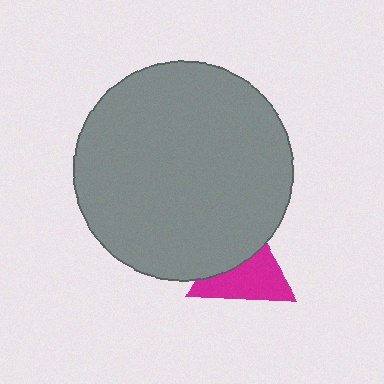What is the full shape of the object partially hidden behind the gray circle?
The partially hidden object is a magenta triangle.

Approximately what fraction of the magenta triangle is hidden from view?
Roughly 41% of the magenta triangle is hidden behind the gray circle.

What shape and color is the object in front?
The object in front is a gray circle.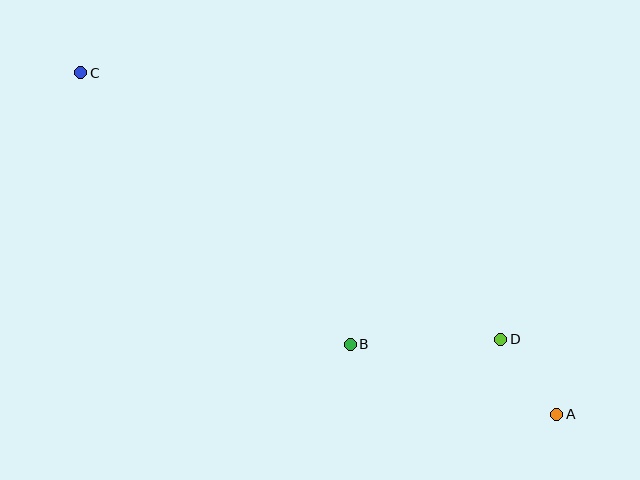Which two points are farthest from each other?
Points A and C are farthest from each other.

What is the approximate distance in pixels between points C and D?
The distance between C and D is approximately 498 pixels.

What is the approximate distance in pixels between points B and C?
The distance between B and C is approximately 383 pixels.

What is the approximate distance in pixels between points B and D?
The distance between B and D is approximately 151 pixels.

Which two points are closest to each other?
Points A and D are closest to each other.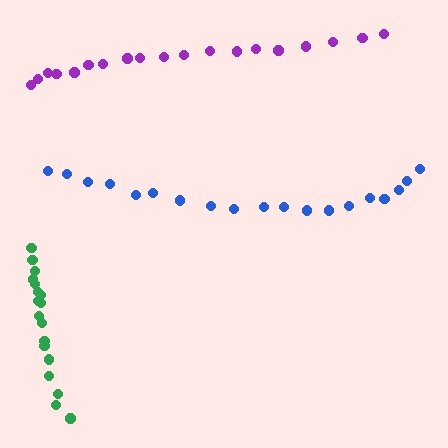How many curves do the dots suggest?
There are 3 distinct paths.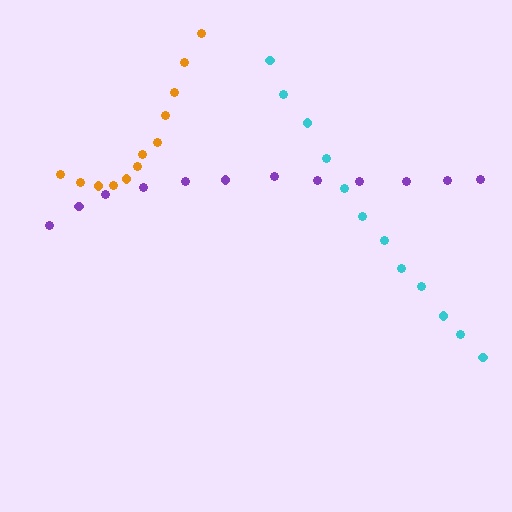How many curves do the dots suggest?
There are 3 distinct paths.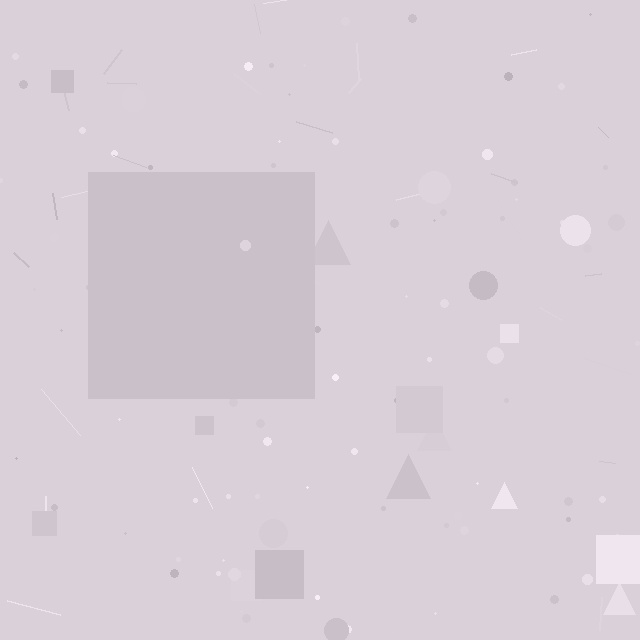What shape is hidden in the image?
A square is hidden in the image.